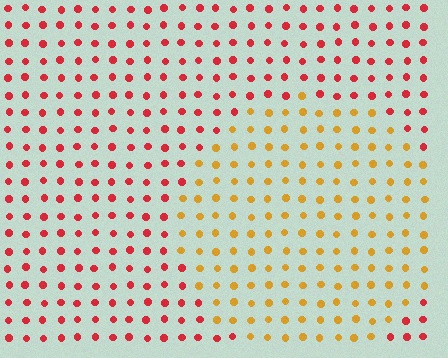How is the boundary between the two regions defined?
The boundary is defined purely by a slight shift in hue (about 46 degrees). Spacing, size, and orientation are identical on both sides.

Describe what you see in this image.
The image is filled with small red elements in a uniform arrangement. A circle-shaped region is visible where the elements are tinted to a slightly different hue, forming a subtle color boundary.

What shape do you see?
I see a circle.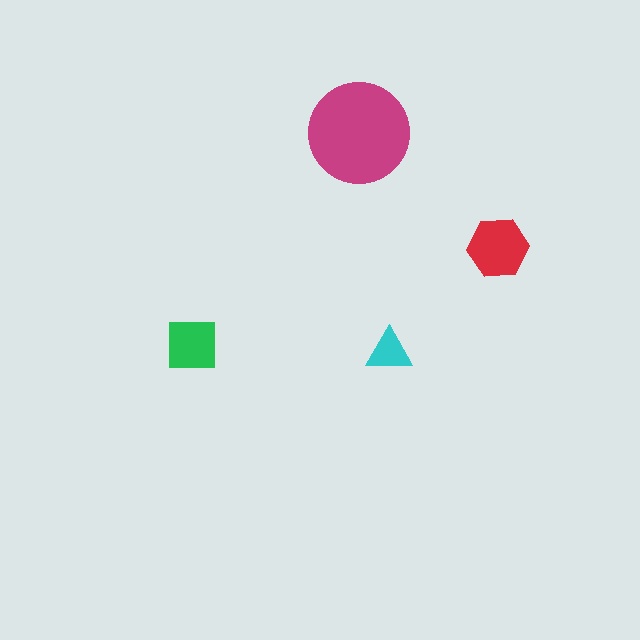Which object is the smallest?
The cyan triangle.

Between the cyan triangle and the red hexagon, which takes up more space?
The red hexagon.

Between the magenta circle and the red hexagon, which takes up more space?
The magenta circle.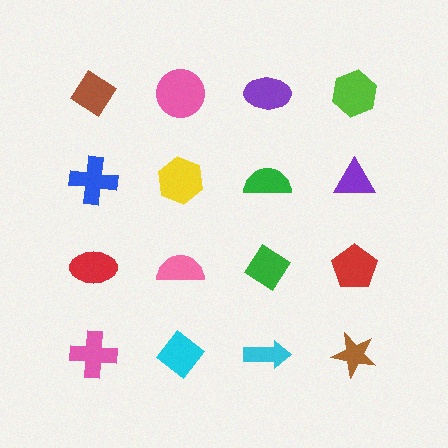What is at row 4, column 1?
A pink cross.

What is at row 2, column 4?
A purple triangle.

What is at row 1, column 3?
A purple ellipse.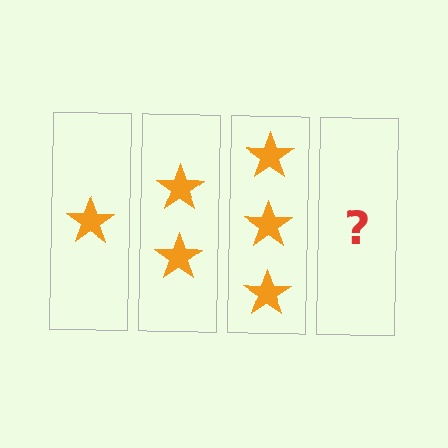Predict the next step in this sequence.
The next step is 4 stars.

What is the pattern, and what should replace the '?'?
The pattern is that each step adds one more star. The '?' should be 4 stars.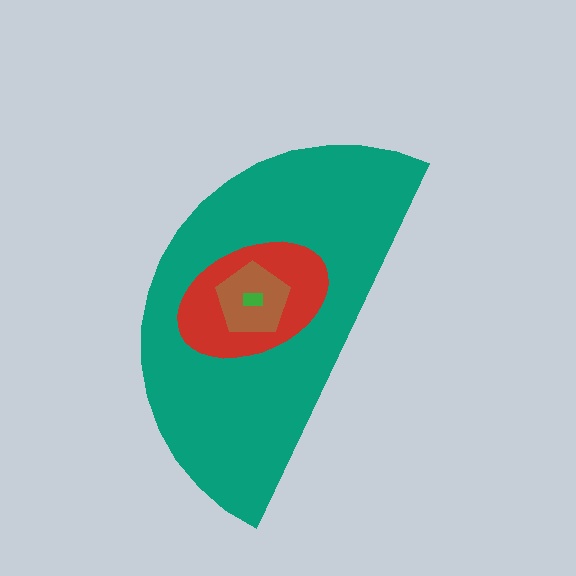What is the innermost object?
The green rectangle.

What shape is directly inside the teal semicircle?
The red ellipse.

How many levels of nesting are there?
4.